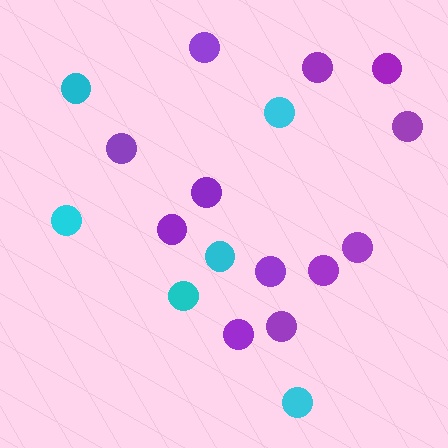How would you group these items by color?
There are 2 groups: one group of cyan circles (6) and one group of purple circles (12).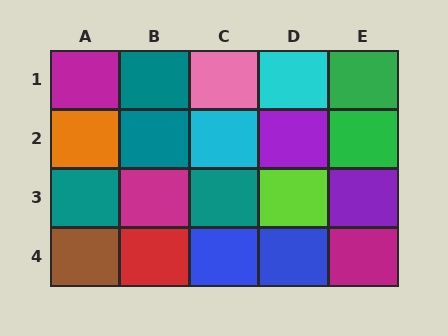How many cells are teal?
4 cells are teal.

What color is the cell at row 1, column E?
Green.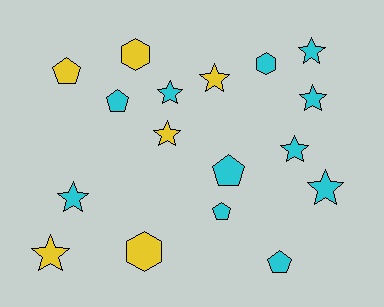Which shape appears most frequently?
Star, with 9 objects.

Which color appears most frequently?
Cyan, with 11 objects.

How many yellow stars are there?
There are 3 yellow stars.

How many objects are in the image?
There are 17 objects.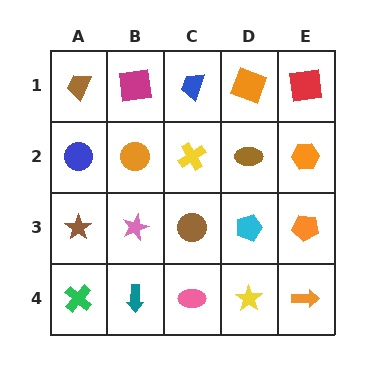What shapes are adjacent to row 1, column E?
An orange hexagon (row 2, column E), an orange square (row 1, column D).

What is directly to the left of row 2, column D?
A yellow cross.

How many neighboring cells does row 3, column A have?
3.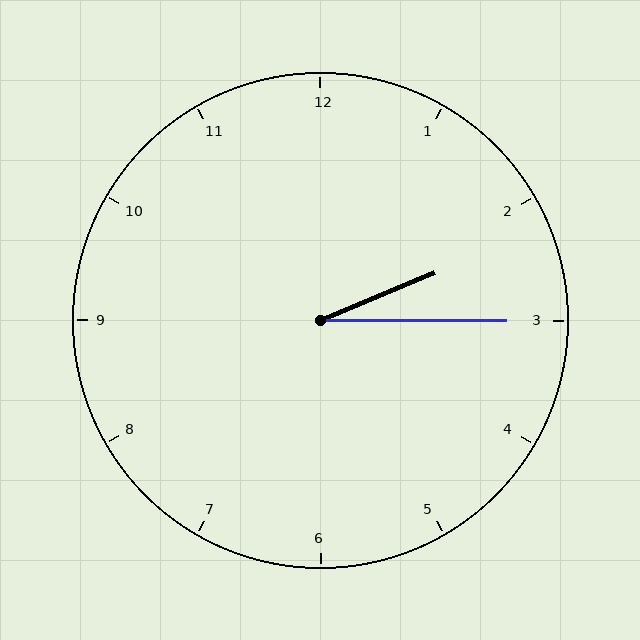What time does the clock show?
2:15.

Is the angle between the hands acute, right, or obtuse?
It is acute.